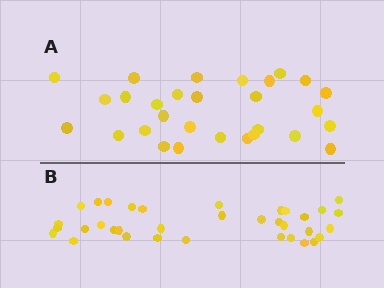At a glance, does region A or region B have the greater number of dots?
Region B (the bottom region) has more dots.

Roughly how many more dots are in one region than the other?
Region B has about 6 more dots than region A.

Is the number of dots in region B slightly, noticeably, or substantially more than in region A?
Region B has only slightly more — the two regions are fairly close. The ratio is roughly 1.2 to 1.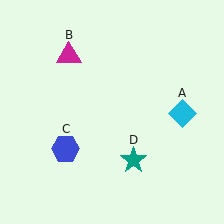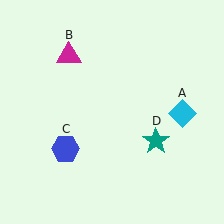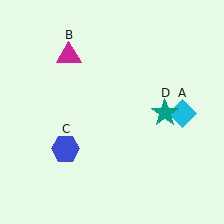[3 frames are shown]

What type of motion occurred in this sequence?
The teal star (object D) rotated counterclockwise around the center of the scene.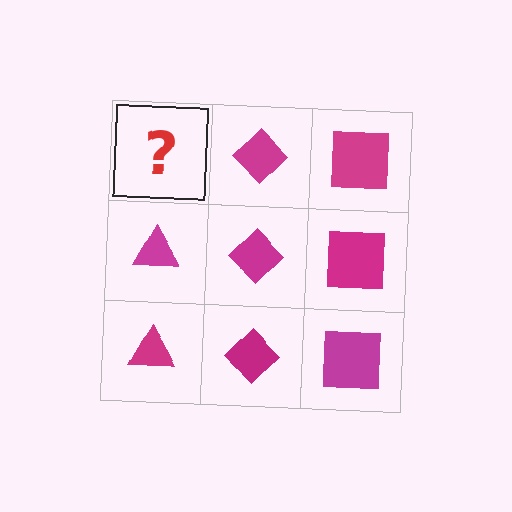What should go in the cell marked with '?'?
The missing cell should contain a magenta triangle.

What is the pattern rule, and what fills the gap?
The rule is that each column has a consistent shape. The gap should be filled with a magenta triangle.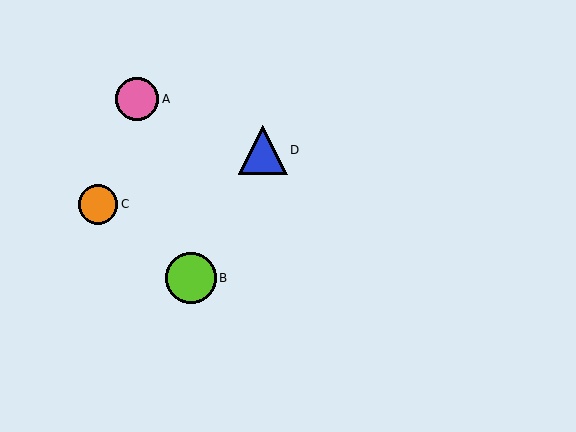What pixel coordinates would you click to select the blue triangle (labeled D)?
Click at (263, 150) to select the blue triangle D.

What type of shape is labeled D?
Shape D is a blue triangle.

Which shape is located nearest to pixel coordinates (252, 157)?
The blue triangle (labeled D) at (263, 150) is nearest to that location.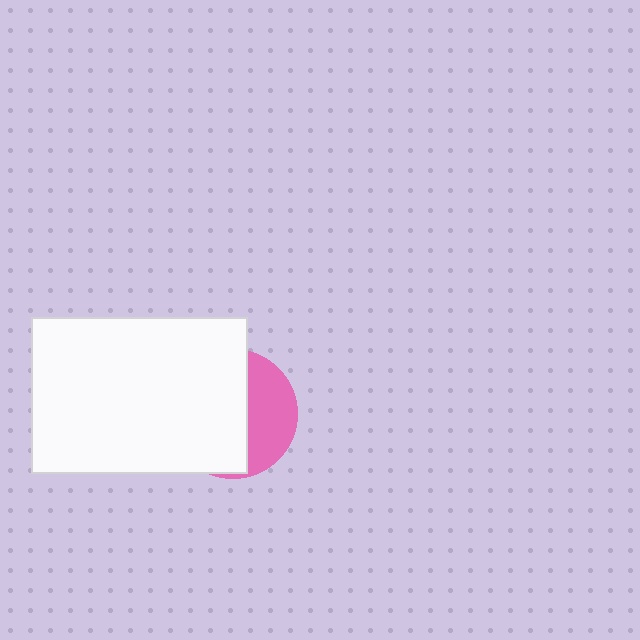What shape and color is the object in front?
The object in front is a white rectangle.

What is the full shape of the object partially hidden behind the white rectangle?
The partially hidden object is a pink circle.